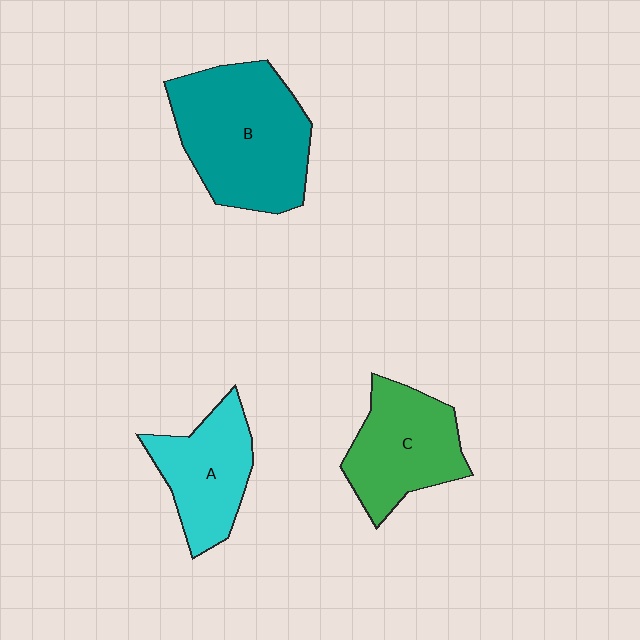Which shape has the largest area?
Shape B (teal).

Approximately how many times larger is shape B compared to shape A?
Approximately 1.6 times.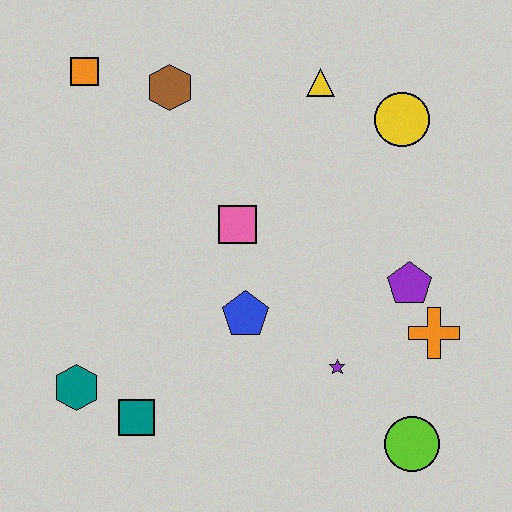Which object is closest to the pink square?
The blue pentagon is closest to the pink square.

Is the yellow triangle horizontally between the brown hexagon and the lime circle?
Yes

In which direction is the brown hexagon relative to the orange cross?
The brown hexagon is to the left of the orange cross.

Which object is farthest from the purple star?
The orange square is farthest from the purple star.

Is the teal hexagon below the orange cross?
Yes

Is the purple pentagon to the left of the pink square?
No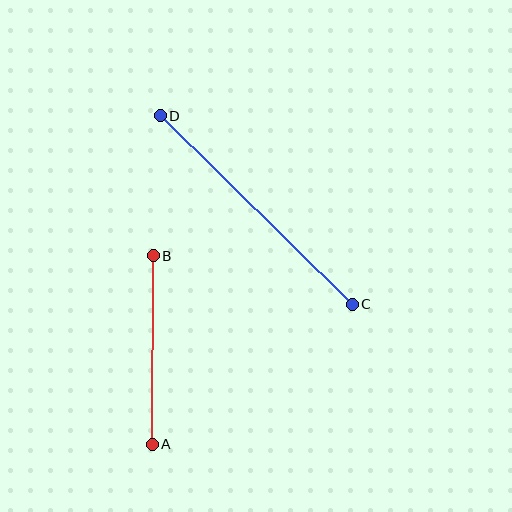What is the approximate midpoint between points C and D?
The midpoint is at approximately (256, 210) pixels.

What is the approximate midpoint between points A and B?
The midpoint is at approximately (153, 350) pixels.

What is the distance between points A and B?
The distance is approximately 188 pixels.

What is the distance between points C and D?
The distance is approximately 269 pixels.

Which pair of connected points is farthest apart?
Points C and D are farthest apart.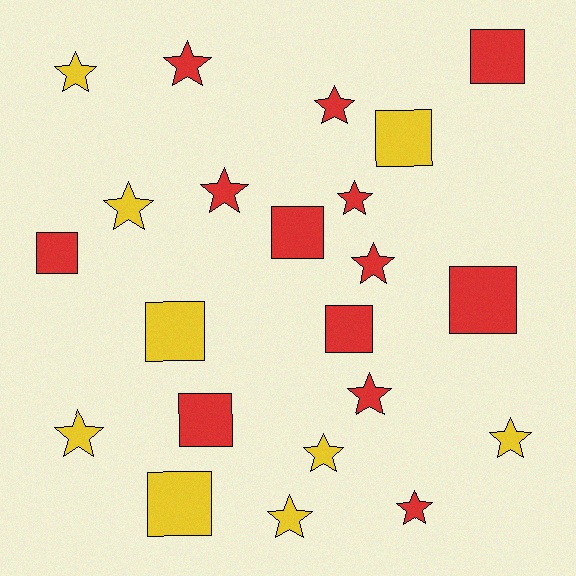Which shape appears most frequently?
Star, with 13 objects.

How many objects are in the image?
There are 22 objects.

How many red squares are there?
There are 6 red squares.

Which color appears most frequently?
Red, with 13 objects.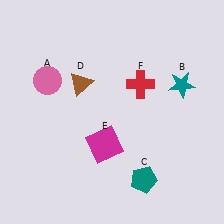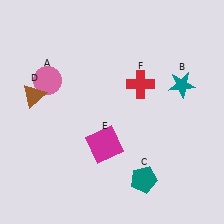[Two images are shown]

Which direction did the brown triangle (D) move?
The brown triangle (D) moved left.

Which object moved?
The brown triangle (D) moved left.